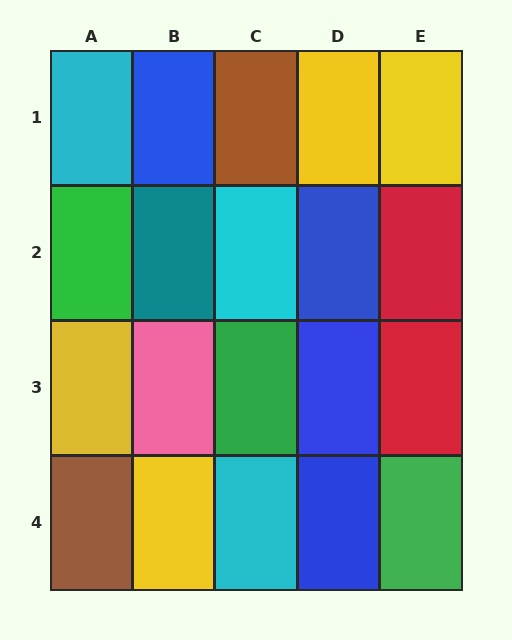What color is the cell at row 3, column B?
Pink.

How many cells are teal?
1 cell is teal.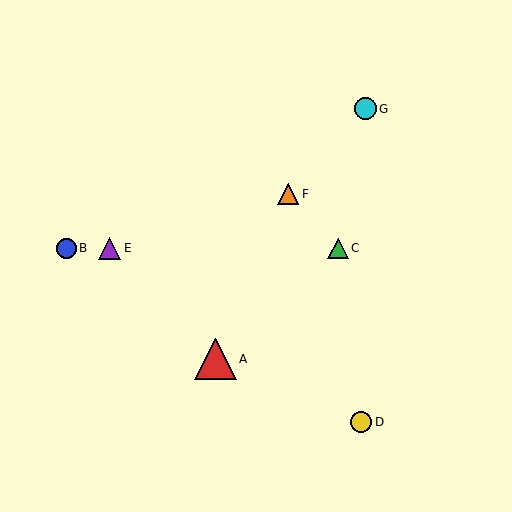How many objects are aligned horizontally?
3 objects (B, C, E) are aligned horizontally.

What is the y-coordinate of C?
Object C is at y≈248.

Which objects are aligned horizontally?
Objects B, C, E are aligned horizontally.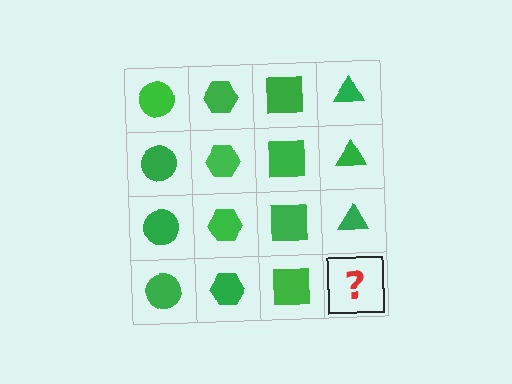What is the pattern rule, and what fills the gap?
The rule is that each column has a consistent shape. The gap should be filled with a green triangle.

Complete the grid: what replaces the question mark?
The question mark should be replaced with a green triangle.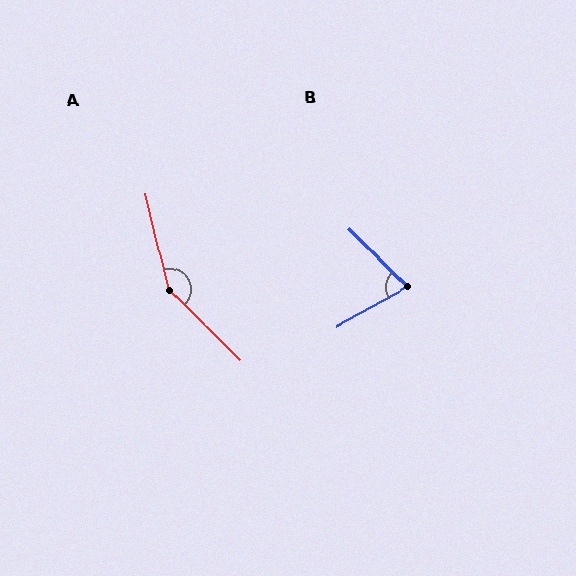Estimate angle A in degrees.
Approximately 148 degrees.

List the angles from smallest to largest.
B (74°), A (148°).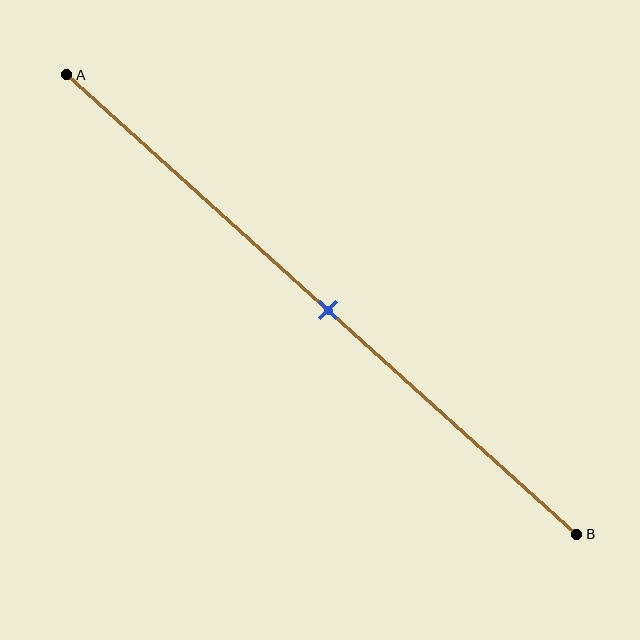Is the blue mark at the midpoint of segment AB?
Yes, the mark is approximately at the midpoint.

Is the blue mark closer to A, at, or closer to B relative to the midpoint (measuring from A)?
The blue mark is approximately at the midpoint of segment AB.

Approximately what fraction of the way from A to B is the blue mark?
The blue mark is approximately 50% of the way from A to B.